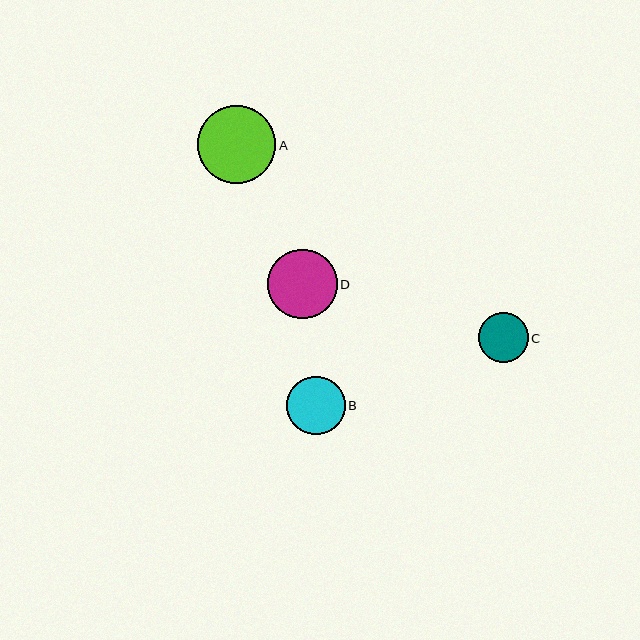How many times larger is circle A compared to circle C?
Circle A is approximately 1.6 times the size of circle C.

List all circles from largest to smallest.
From largest to smallest: A, D, B, C.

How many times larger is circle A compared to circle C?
Circle A is approximately 1.6 times the size of circle C.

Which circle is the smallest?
Circle C is the smallest with a size of approximately 50 pixels.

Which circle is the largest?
Circle A is the largest with a size of approximately 78 pixels.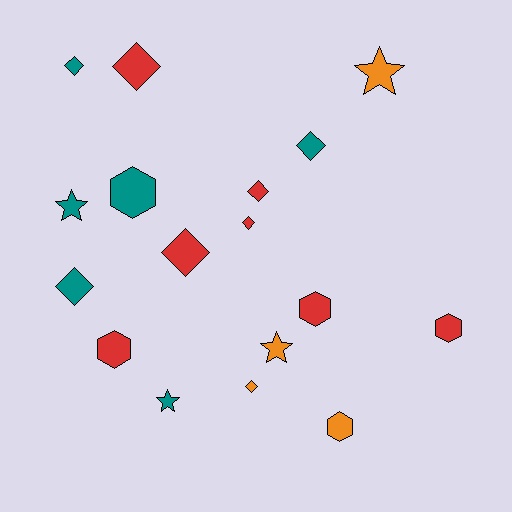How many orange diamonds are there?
There is 1 orange diamond.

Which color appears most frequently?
Red, with 7 objects.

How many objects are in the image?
There are 17 objects.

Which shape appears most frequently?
Diamond, with 8 objects.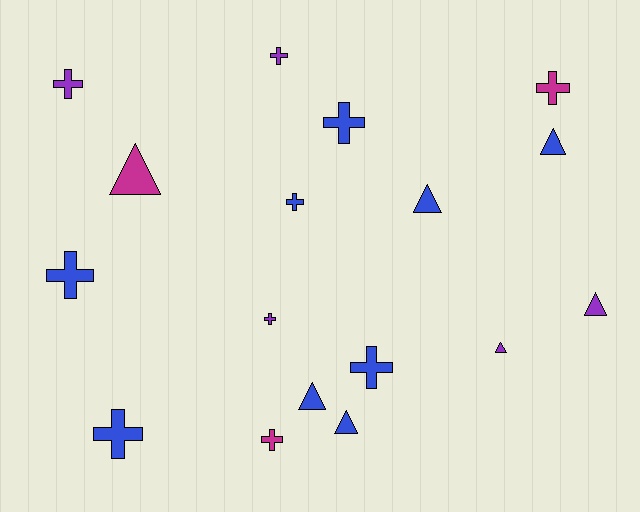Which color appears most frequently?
Blue, with 9 objects.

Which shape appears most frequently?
Cross, with 10 objects.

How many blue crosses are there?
There are 5 blue crosses.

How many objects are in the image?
There are 17 objects.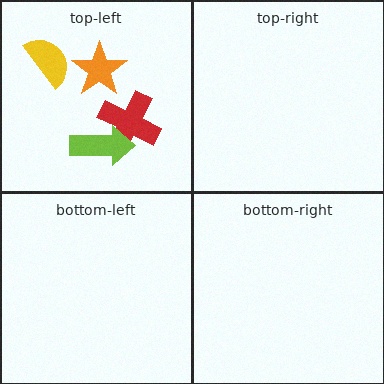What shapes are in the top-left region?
The yellow semicircle, the red cross, the lime arrow, the orange star.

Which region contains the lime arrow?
The top-left region.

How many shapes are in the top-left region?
4.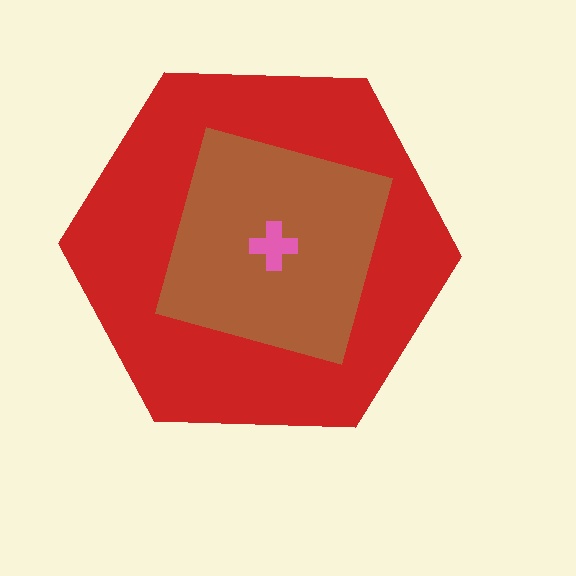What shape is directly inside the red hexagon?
The brown square.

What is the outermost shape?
The red hexagon.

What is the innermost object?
The pink cross.